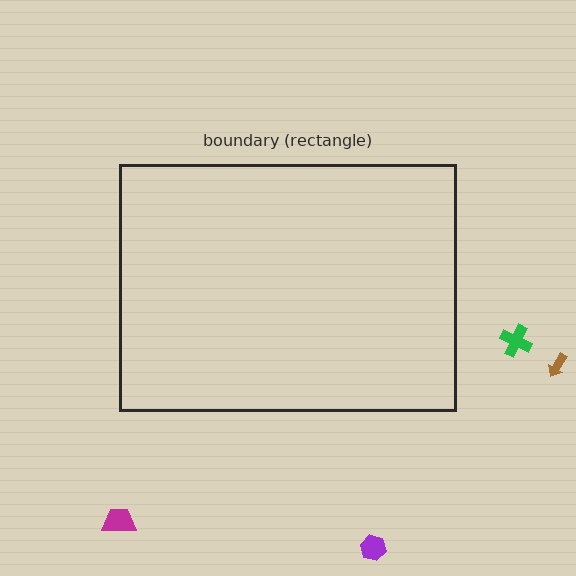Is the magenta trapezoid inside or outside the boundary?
Outside.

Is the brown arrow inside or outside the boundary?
Outside.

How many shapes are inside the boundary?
0 inside, 4 outside.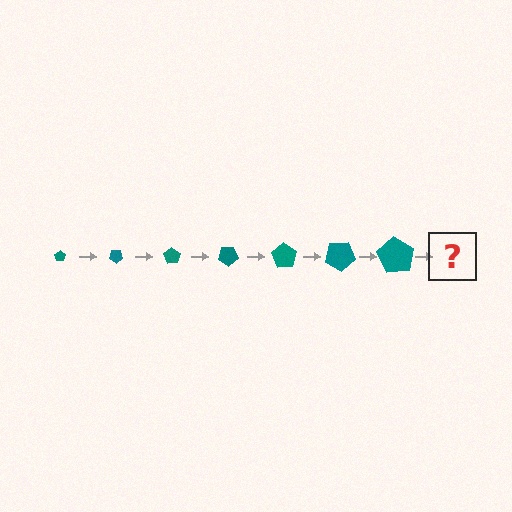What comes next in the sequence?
The next element should be a pentagon, larger than the previous one and rotated 245 degrees from the start.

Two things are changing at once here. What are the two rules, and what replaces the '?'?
The two rules are that the pentagon grows larger each step and it rotates 35 degrees each step. The '?' should be a pentagon, larger than the previous one and rotated 245 degrees from the start.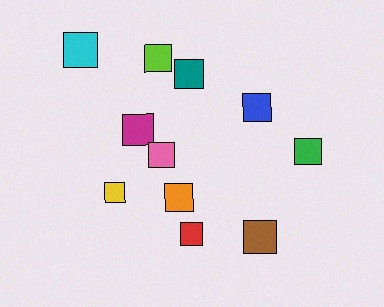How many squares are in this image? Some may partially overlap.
There are 11 squares.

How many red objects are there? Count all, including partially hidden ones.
There is 1 red object.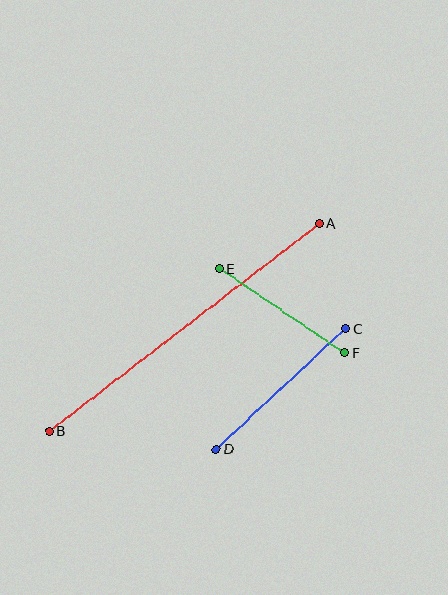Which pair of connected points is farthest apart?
Points A and B are farthest apart.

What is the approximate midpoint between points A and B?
The midpoint is at approximately (184, 327) pixels.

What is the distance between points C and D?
The distance is approximately 177 pixels.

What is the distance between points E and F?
The distance is approximately 151 pixels.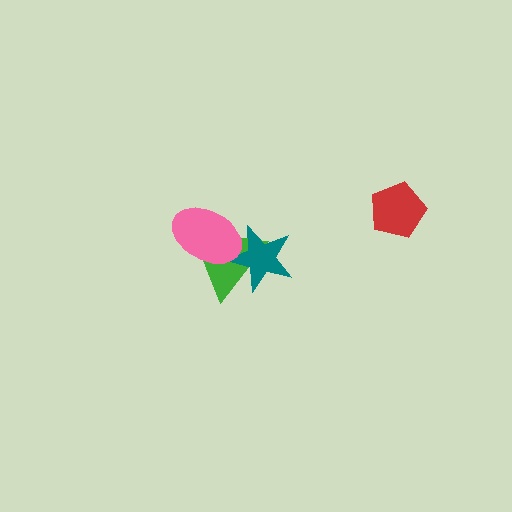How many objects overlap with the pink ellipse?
2 objects overlap with the pink ellipse.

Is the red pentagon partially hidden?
No, no other shape covers it.